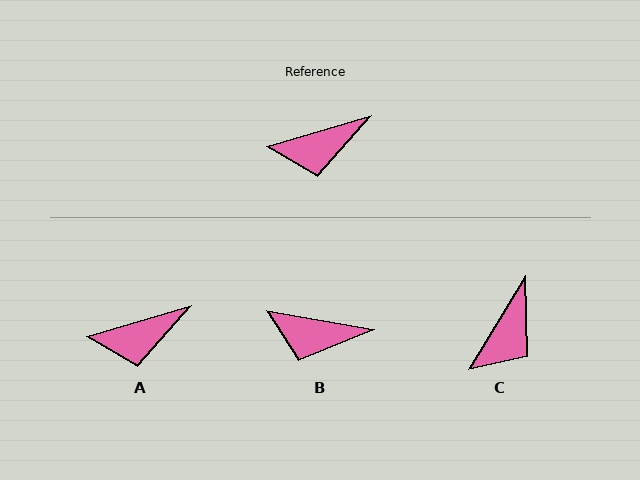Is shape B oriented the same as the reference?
No, it is off by about 27 degrees.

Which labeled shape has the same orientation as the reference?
A.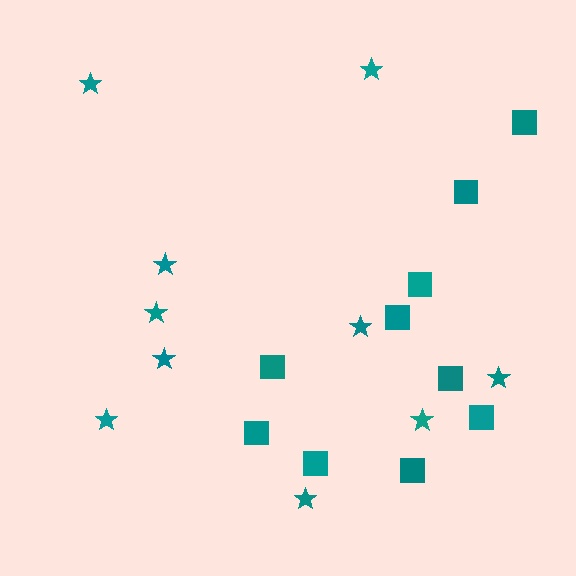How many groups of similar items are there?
There are 2 groups: one group of stars (10) and one group of squares (10).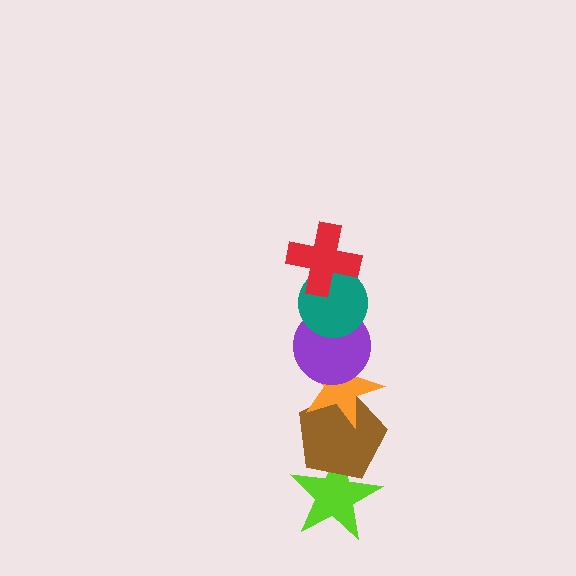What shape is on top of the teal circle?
The red cross is on top of the teal circle.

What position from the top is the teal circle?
The teal circle is 2nd from the top.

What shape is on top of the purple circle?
The teal circle is on top of the purple circle.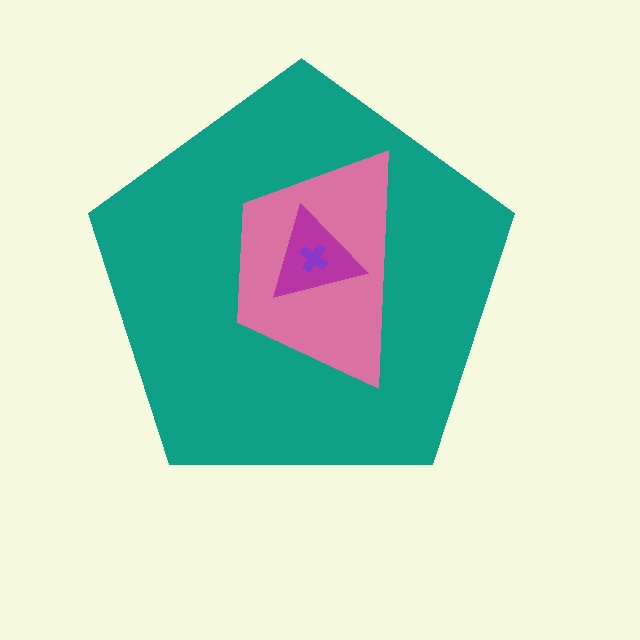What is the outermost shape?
The teal pentagon.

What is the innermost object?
The purple cross.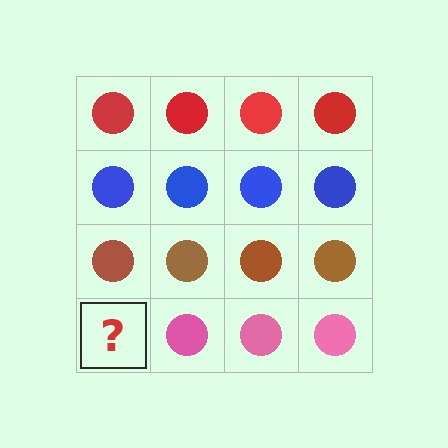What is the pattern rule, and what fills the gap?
The rule is that each row has a consistent color. The gap should be filled with a pink circle.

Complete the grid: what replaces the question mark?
The question mark should be replaced with a pink circle.